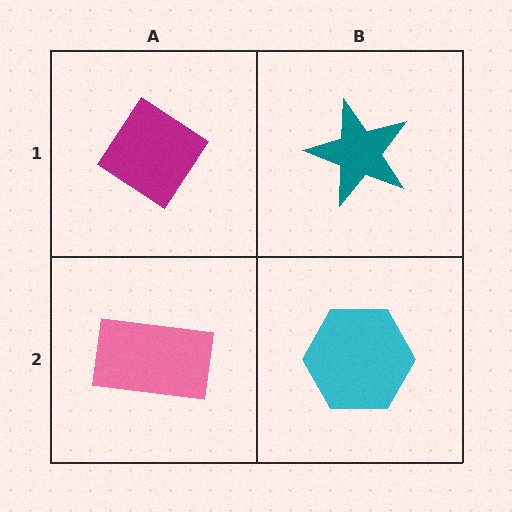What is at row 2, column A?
A pink rectangle.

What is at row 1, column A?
A magenta diamond.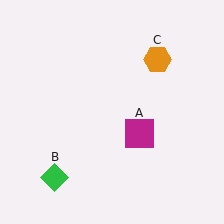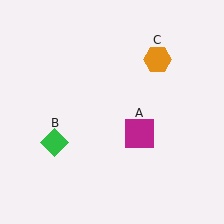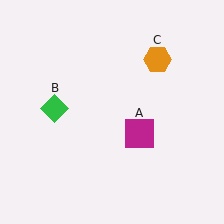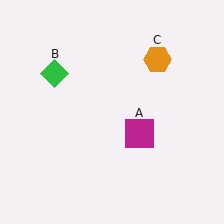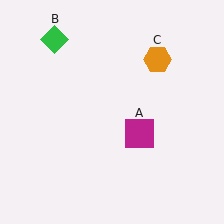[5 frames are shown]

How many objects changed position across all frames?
1 object changed position: green diamond (object B).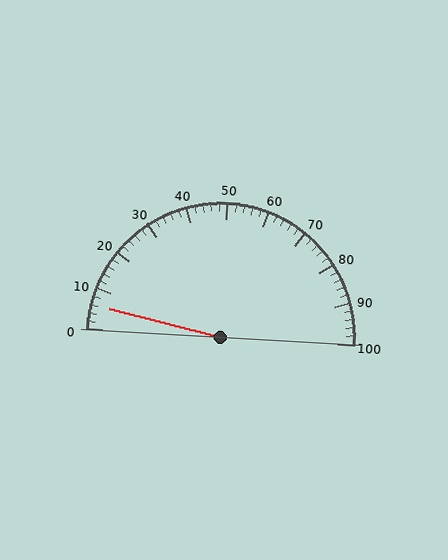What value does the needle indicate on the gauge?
The needle indicates approximately 6.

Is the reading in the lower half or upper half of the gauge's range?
The reading is in the lower half of the range (0 to 100).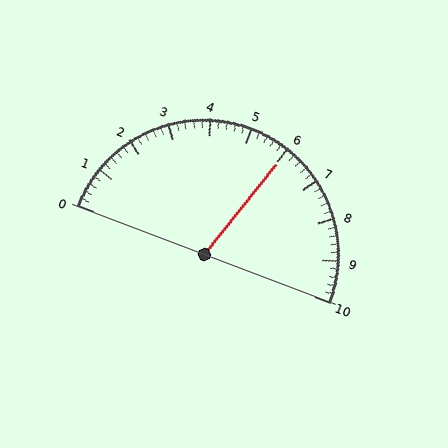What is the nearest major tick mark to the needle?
The nearest major tick mark is 6.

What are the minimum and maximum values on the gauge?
The gauge ranges from 0 to 10.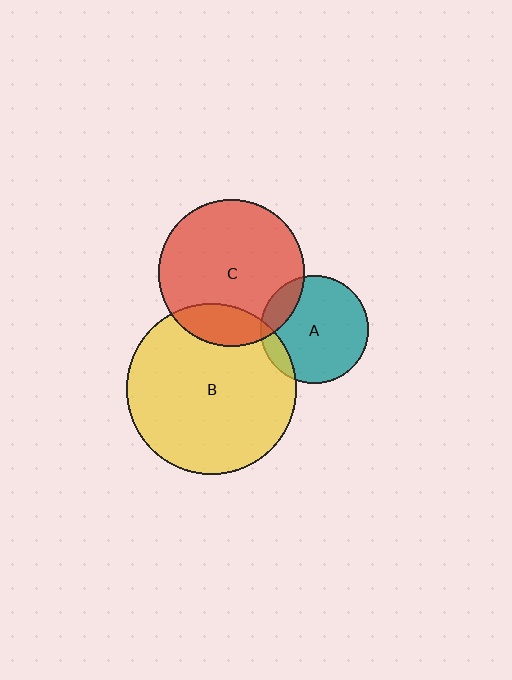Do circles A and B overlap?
Yes.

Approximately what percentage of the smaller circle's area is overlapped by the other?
Approximately 10%.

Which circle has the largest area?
Circle B (yellow).